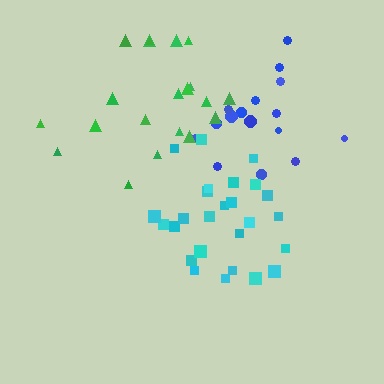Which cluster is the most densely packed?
Cyan.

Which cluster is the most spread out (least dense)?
Green.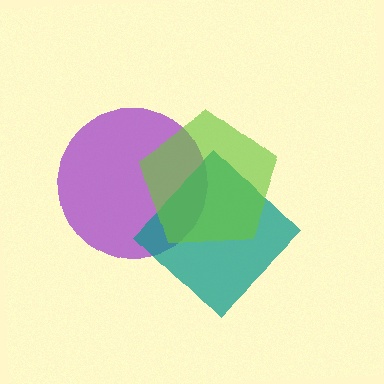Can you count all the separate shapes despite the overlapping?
Yes, there are 3 separate shapes.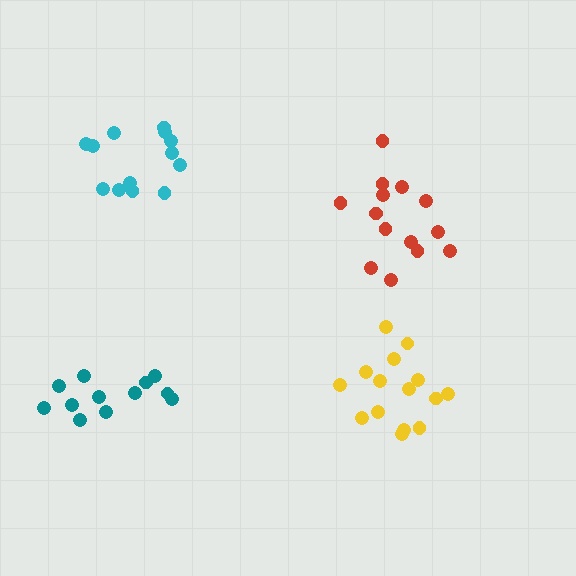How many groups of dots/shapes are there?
There are 4 groups.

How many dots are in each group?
Group 1: 15 dots, Group 2: 12 dots, Group 3: 14 dots, Group 4: 13 dots (54 total).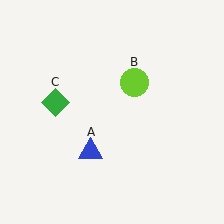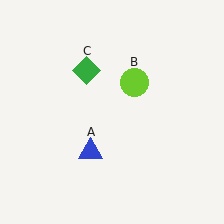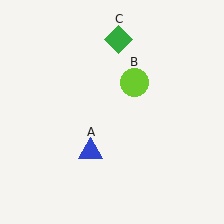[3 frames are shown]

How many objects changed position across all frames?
1 object changed position: green diamond (object C).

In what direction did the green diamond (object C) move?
The green diamond (object C) moved up and to the right.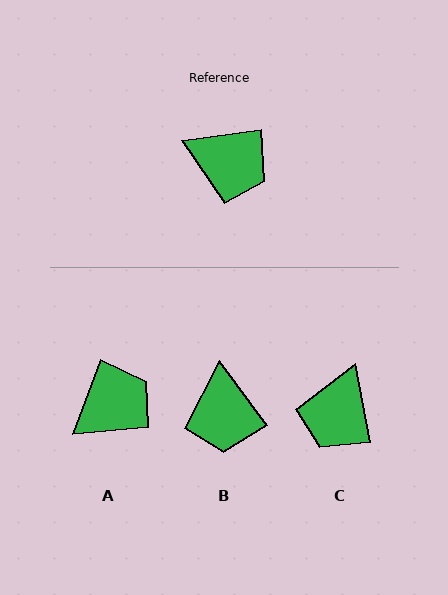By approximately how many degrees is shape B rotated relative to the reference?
Approximately 62 degrees clockwise.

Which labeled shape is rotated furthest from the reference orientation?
C, about 87 degrees away.